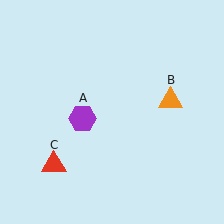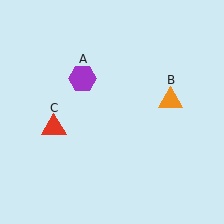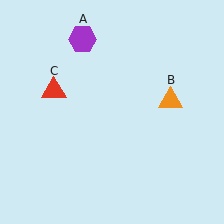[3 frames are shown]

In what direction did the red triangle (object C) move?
The red triangle (object C) moved up.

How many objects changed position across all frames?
2 objects changed position: purple hexagon (object A), red triangle (object C).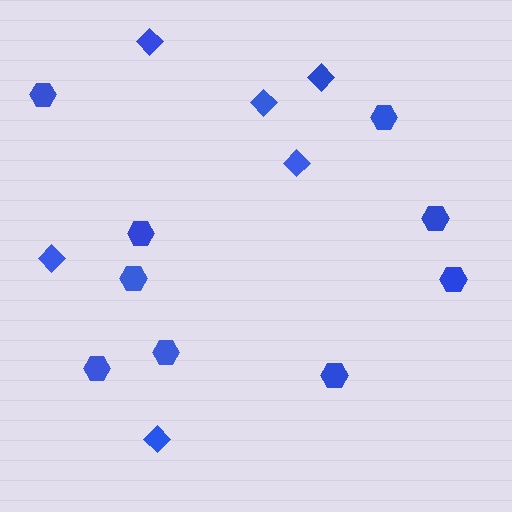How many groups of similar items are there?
There are 2 groups: one group of diamonds (6) and one group of hexagons (9).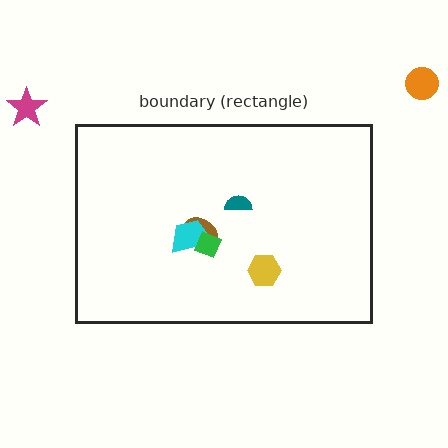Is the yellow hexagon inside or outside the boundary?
Inside.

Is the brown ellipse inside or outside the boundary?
Inside.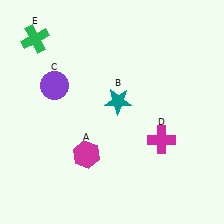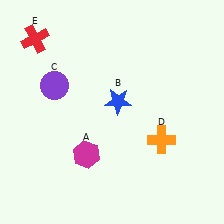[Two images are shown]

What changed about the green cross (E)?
In Image 1, E is green. In Image 2, it changed to red.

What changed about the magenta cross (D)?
In Image 1, D is magenta. In Image 2, it changed to orange.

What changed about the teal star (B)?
In Image 1, B is teal. In Image 2, it changed to blue.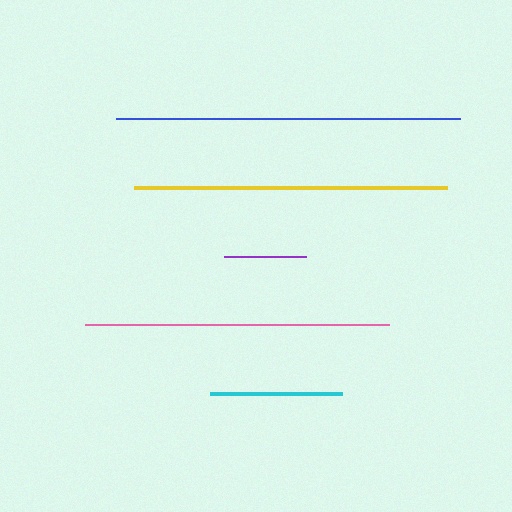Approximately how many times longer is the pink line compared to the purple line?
The pink line is approximately 3.7 times the length of the purple line.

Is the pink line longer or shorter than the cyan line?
The pink line is longer than the cyan line.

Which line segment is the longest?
The blue line is the longest at approximately 344 pixels.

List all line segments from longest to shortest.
From longest to shortest: blue, yellow, pink, cyan, purple.